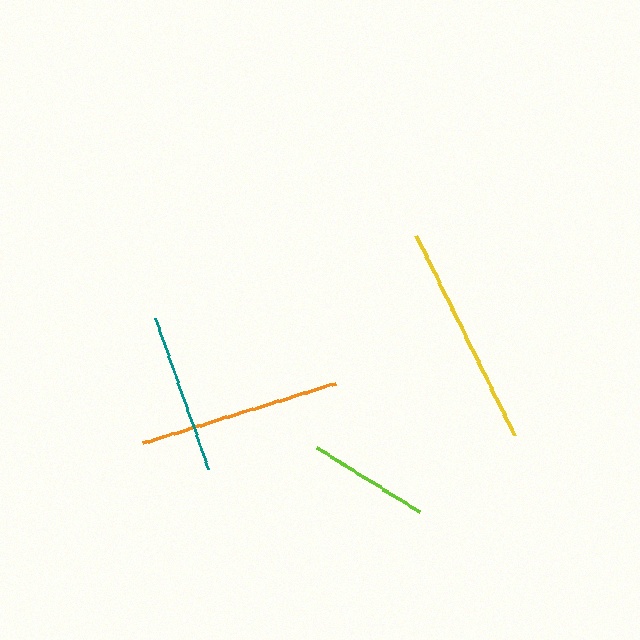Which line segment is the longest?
The yellow line is the longest at approximately 223 pixels.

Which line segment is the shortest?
The lime line is the shortest at approximately 121 pixels.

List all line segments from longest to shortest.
From longest to shortest: yellow, orange, teal, lime.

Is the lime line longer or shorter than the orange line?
The orange line is longer than the lime line.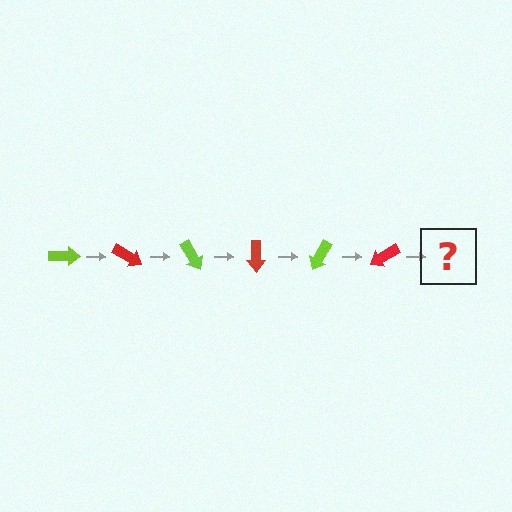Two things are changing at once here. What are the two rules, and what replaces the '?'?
The two rules are that it rotates 30 degrees each step and the color cycles through lime and red. The '?' should be a lime arrow, rotated 180 degrees from the start.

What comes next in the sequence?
The next element should be a lime arrow, rotated 180 degrees from the start.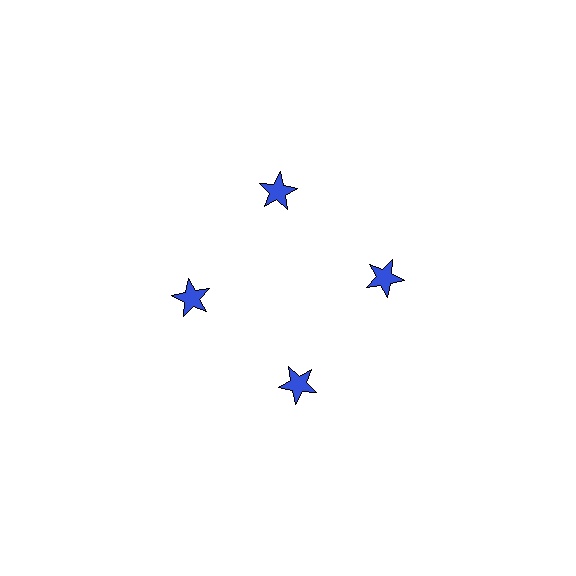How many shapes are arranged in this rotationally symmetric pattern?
There are 4 shapes, arranged in 4 groups of 1.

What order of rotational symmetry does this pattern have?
This pattern has 4-fold rotational symmetry.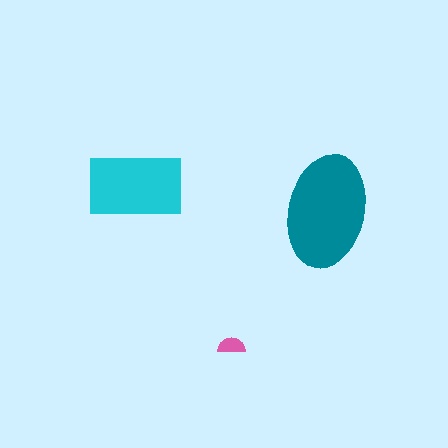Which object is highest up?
The cyan rectangle is topmost.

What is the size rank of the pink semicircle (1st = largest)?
3rd.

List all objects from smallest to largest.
The pink semicircle, the cyan rectangle, the teal ellipse.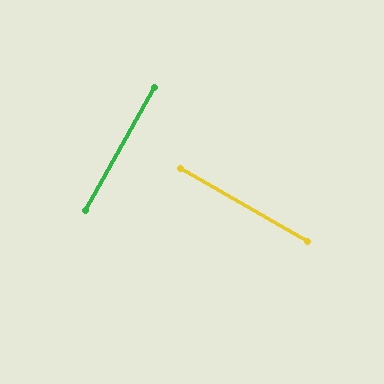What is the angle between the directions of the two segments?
Approximately 89 degrees.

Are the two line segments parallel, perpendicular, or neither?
Perpendicular — they meet at approximately 89°.